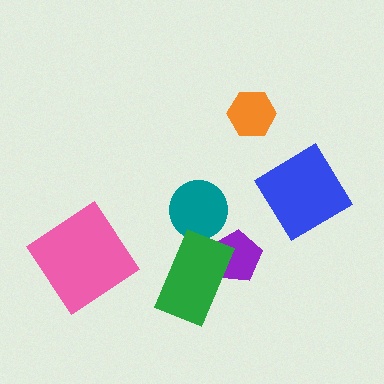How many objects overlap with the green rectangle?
1 object overlaps with the green rectangle.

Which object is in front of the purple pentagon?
The green rectangle is in front of the purple pentagon.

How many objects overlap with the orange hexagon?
0 objects overlap with the orange hexagon.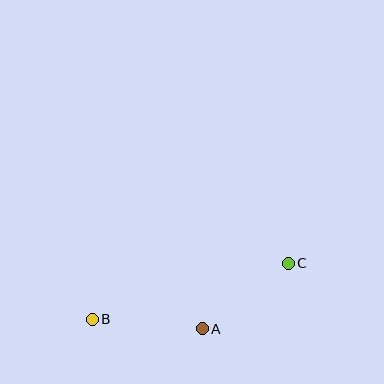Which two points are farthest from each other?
Points B and C are farthest from each other.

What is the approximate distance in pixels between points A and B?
The distance between A and B is approximately 110 pixels.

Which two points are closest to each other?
Points A and C are closest to each other.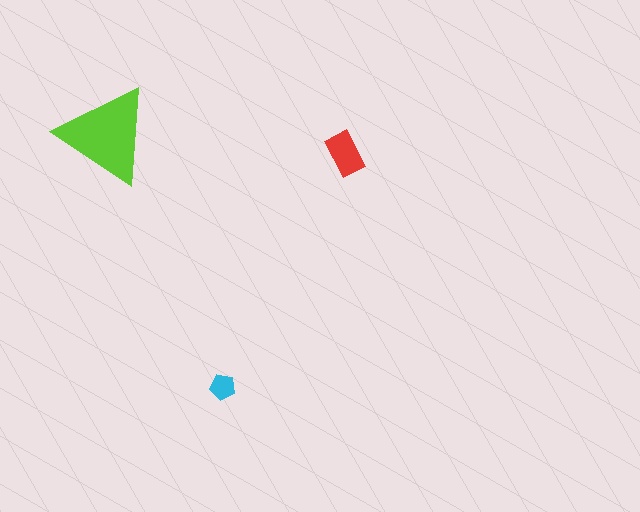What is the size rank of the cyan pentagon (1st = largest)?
3rd.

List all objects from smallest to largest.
The cyan pentagon, the red rectangle, the lime triangle.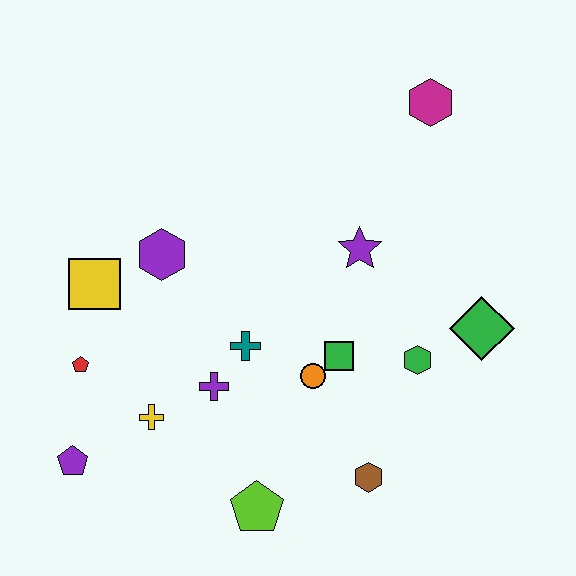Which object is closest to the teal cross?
The purple cross is closest to the teal cross.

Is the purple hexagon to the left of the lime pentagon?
Yes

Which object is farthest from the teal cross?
The magenta hexagon is farthest from the teal cross.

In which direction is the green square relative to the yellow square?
The green square is to the right of the yellow square.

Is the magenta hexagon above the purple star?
Yes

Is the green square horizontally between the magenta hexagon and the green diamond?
No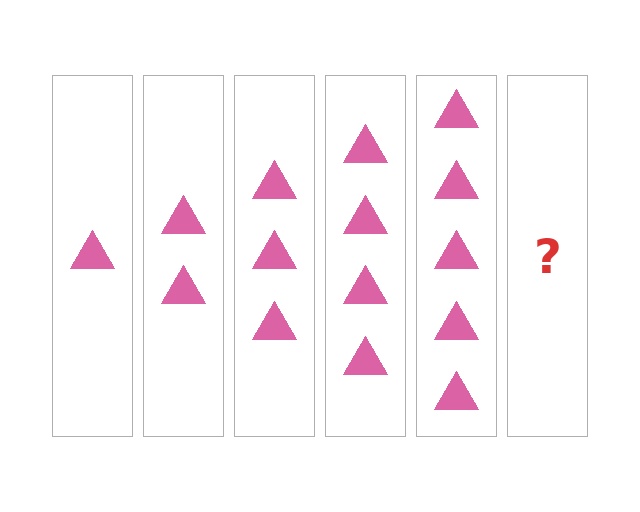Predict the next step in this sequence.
The next step is 6 triangles.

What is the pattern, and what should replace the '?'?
The pattern is that each step adds one more triangle. The '?' should be 6 triangles.